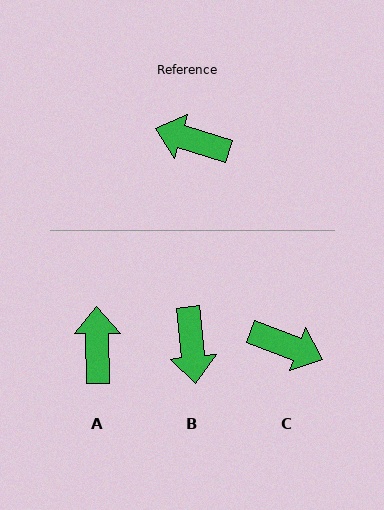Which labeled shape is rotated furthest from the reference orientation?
C, about 176 degrees away.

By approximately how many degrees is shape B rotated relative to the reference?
Approximately 113 degrees counter-clockwise.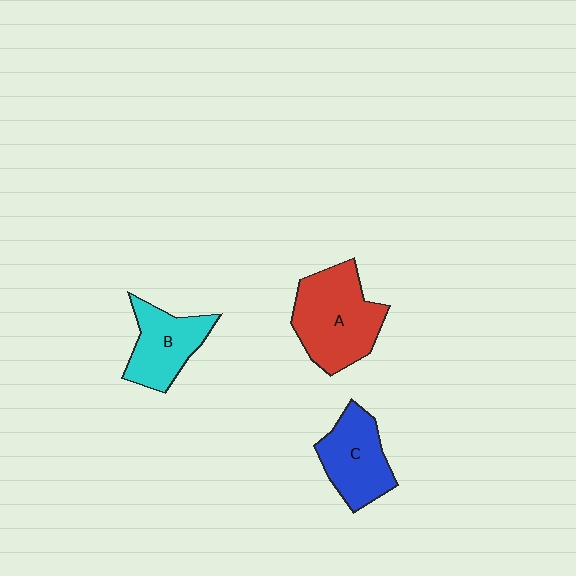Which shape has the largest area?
Shape A (red).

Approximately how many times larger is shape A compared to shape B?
Approximately 1.4 times.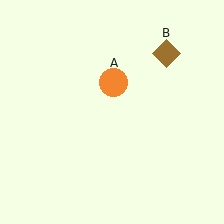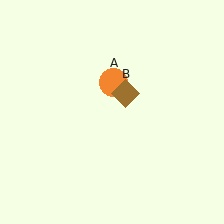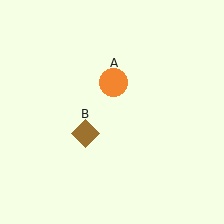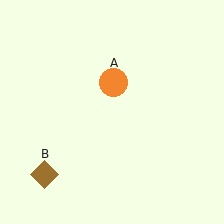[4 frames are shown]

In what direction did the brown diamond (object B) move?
The brown diamond (object B) moved down and to the left.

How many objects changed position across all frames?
1 object changed position: brown diamond (object B).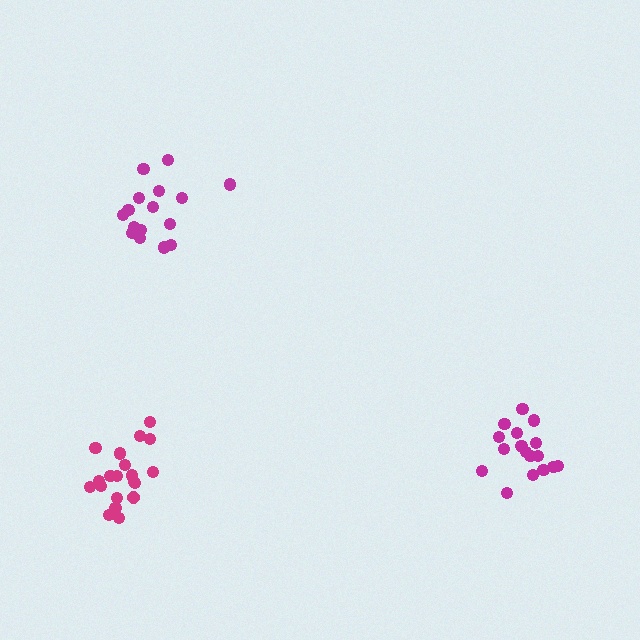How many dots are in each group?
Group 1: 18 dots, Group 2: 20 dots, Group 3: 16 dots (54 total).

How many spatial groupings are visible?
There are 3 spatial groupings.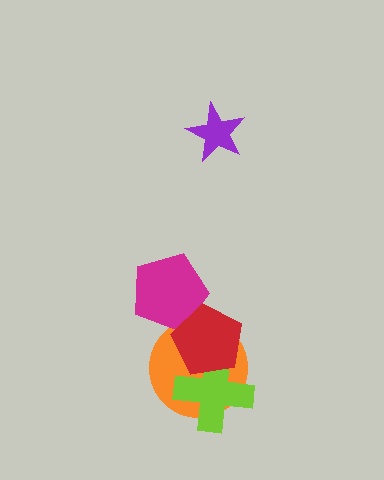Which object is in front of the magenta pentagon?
The red pentagon is in front of the magenta pentagon.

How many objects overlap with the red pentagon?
3 objects overlap with the red pentagon.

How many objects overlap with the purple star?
0 objects overlap with the purple star.